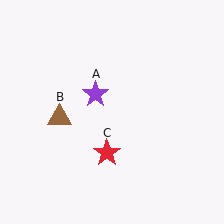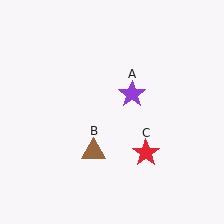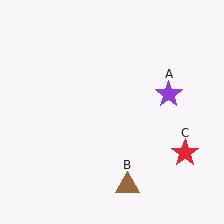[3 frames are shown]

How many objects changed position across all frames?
3 objects changed position: purple star (object A), brown triangle (object B), red star (object C).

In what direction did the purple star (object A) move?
The purple star (object A) moved right.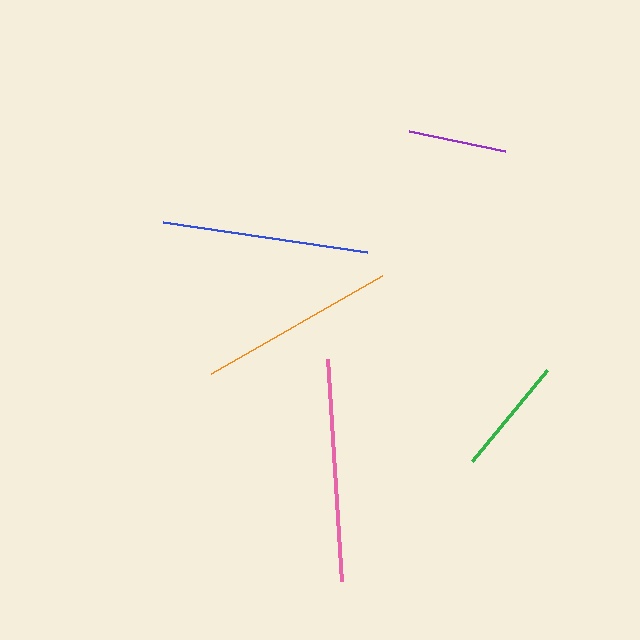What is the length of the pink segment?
The pink segment is approximately 222 pixels long.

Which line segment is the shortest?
The purple line is the shortest at approximately 99 pixels.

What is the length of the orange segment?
The orange segment is approximately 197 pixels long.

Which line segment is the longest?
The pink line is the longest at approximately 222 pixels.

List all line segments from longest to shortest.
From longest to shortest: pink, blue, orange, green, purple.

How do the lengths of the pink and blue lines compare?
The pink and blue lines are approximately the same length.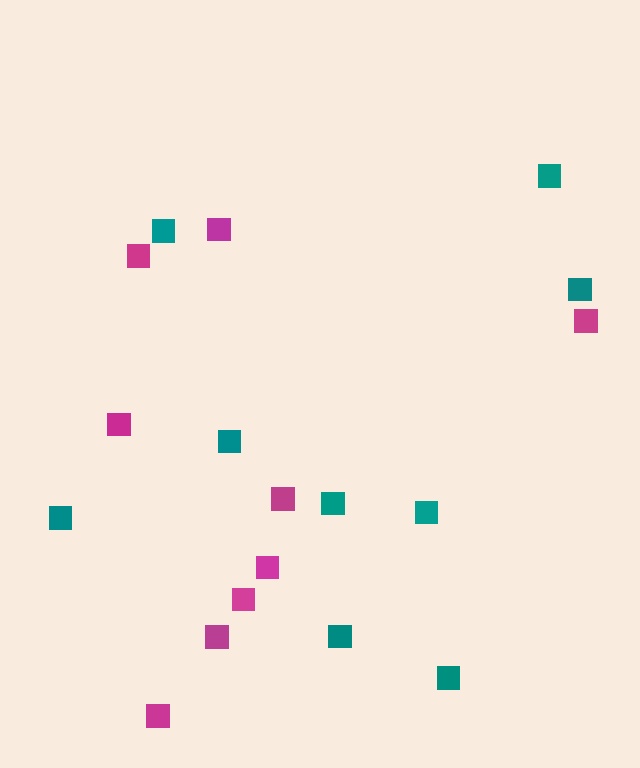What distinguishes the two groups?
There are 2 groups: one group of teal squares (9) and one group of magenta squares (9).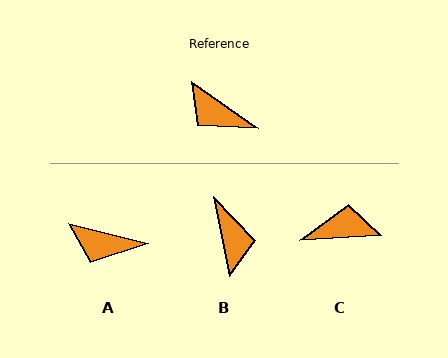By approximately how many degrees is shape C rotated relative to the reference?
Approximately 141 degrees clockwise.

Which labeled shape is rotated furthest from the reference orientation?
C, about 141 degrees away.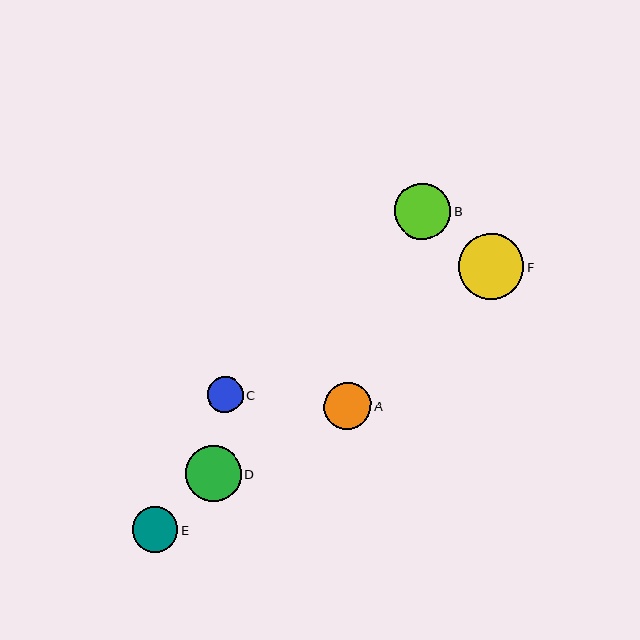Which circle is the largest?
Circle F is the largest with a size of approximately 65 pixels.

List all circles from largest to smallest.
From largest to smallest: F, B, D, A, E, C.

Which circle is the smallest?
Circle C is the smallest with a size of approximately 36 pixels.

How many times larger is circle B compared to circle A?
Circle B is approximately 1.2 times the size of circle A.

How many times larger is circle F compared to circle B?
Circle F is approximately 1.2 times the size of circle B.